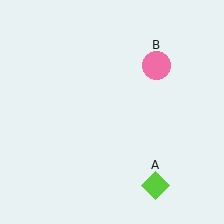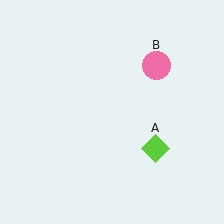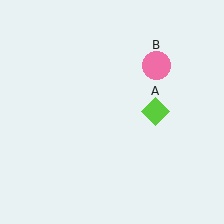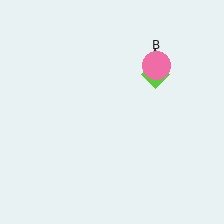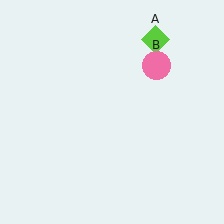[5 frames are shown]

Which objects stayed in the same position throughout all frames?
Pink circle (object B) remained stationary.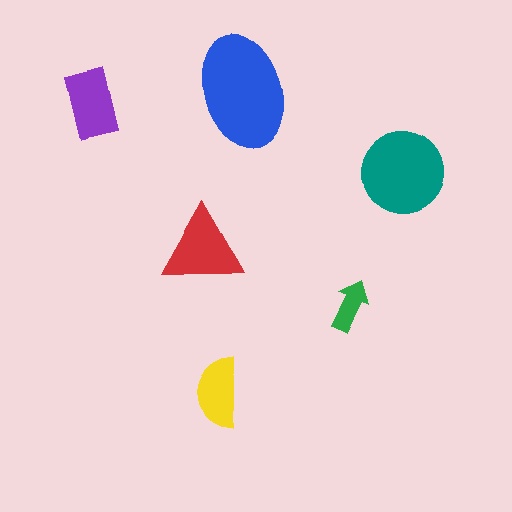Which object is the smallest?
The green arrow.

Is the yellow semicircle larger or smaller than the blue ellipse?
Smaller.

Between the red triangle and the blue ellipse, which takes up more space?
The blue ellipse.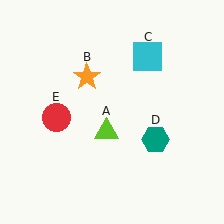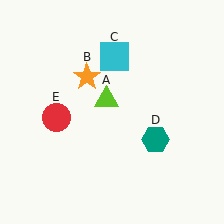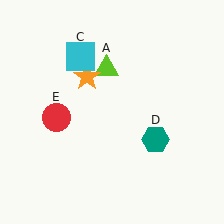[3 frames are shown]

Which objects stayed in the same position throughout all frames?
Orange star (object B) and teal hexagon (object D) and red circle (object E) remained stationary.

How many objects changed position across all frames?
2 objects changed position: lime triangle (object A), cyan square (object C).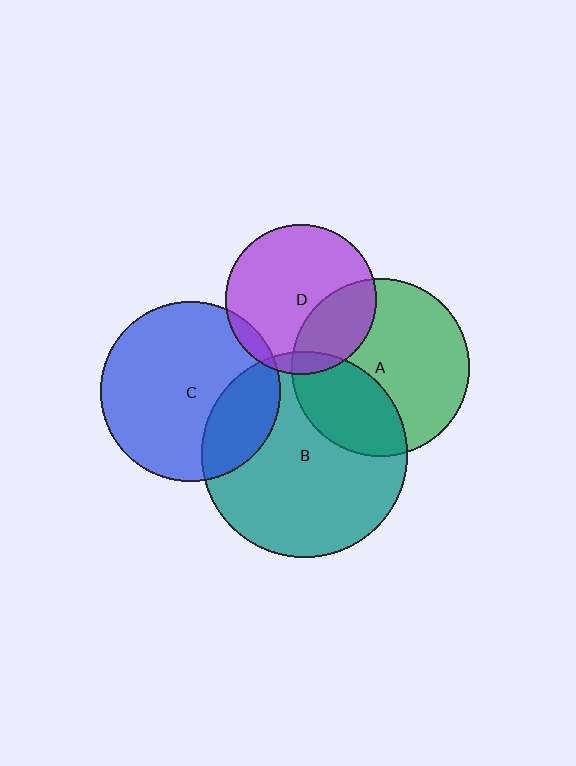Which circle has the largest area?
Circle B (teal).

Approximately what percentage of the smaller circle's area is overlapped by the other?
Approximately 5%.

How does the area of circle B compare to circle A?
Approximately 1.3 times.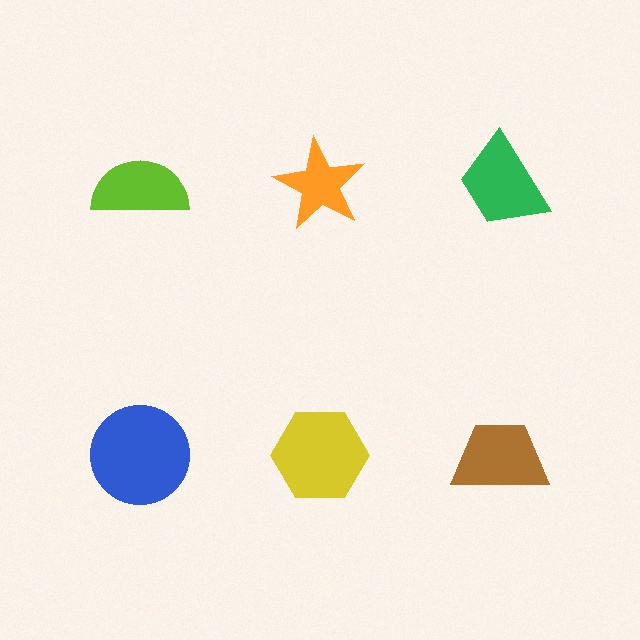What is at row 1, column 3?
A green trapezoid.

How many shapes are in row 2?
3 shapes.